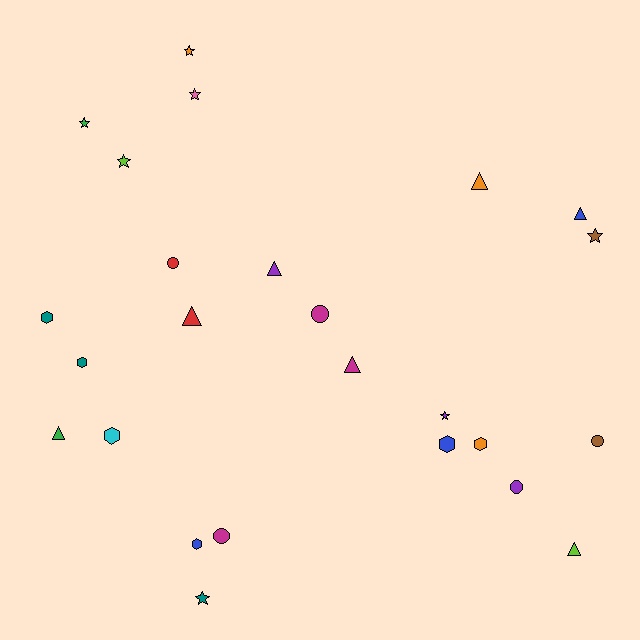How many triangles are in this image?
There are 7 triangles.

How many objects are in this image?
There are 25 objects.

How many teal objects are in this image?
There are 3 teal objects.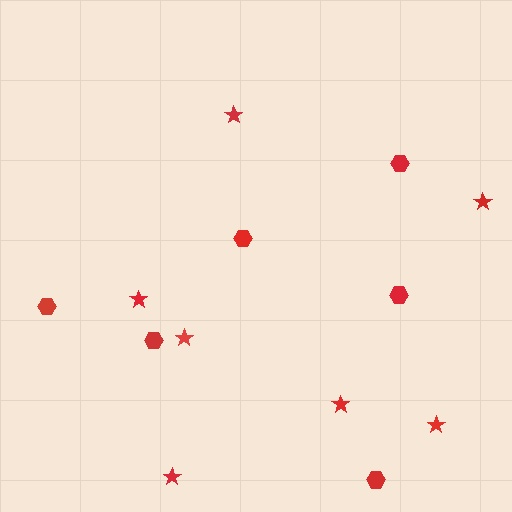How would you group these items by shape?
There are 2 groups: one group of hexagons (6) and one group of stars (7).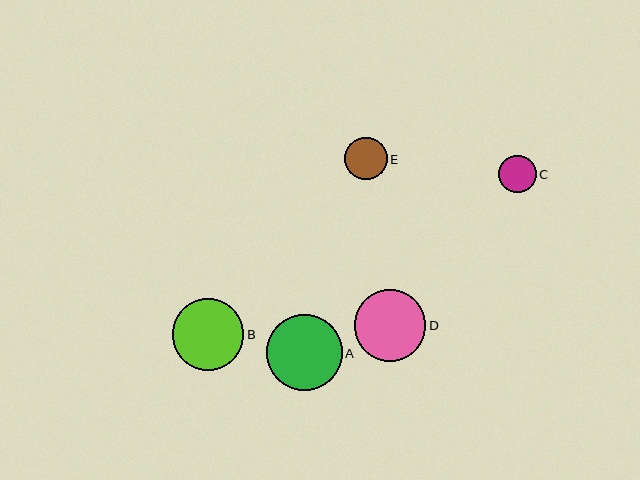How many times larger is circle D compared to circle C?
Circle D is approximately 1.9 times the size of circle C.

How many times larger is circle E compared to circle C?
Circle E is approximately 1.1 times the size of circle C.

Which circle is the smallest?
Circle C is the smallest with a size of approximately 37 pixels.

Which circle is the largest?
Circle A is the largest with a size of approximately 76 pixels.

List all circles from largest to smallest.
From largest to smallest: A, B, D, E, C.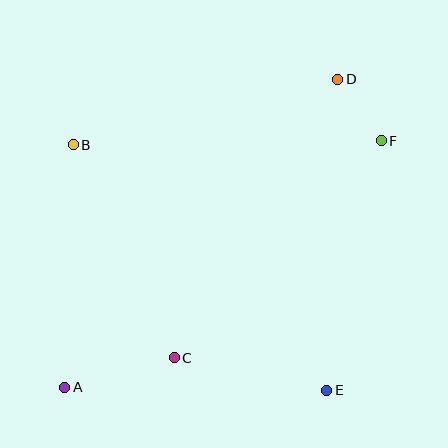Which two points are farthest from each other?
Points A and D are farthest from each other.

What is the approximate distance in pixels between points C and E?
The distance between C and E is approximately 156 pixels.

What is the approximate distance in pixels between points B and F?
The distance between B and F is approximately 308 pixels.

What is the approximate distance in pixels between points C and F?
The distance between C and F is approximately 300 pixels.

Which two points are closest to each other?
Points D and F are closest to each other.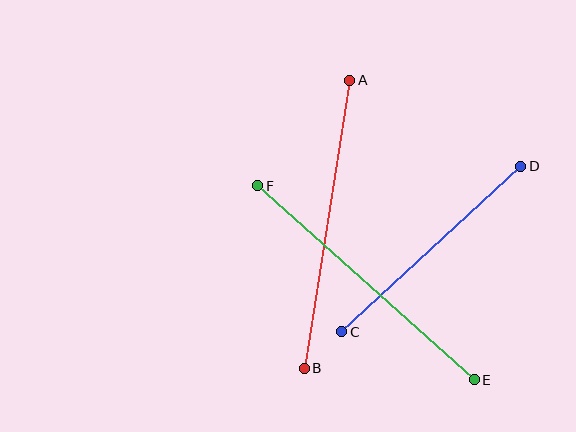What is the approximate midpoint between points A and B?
The midpoint is at approximately (327, 224) pixels.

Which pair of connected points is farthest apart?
Points A and B are farthest apart.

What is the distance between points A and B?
The distance is approximately 292 pixels.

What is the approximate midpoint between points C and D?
The midpoint is at approximately (431, 249) pixels.